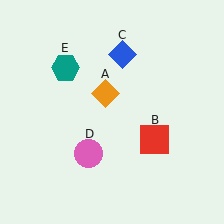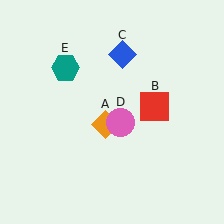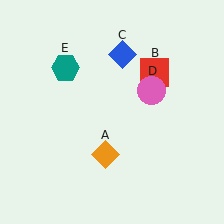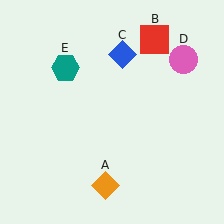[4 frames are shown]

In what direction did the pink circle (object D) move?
The pink circle (object D) moved up and to the right.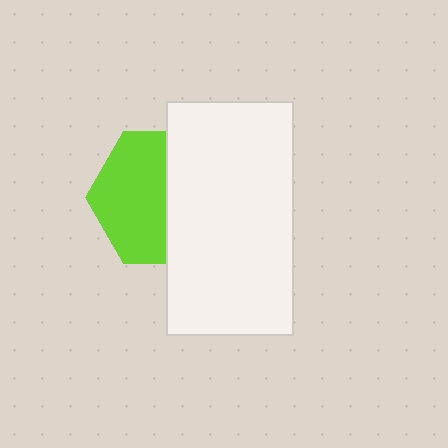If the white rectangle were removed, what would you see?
You would see the complete lime hexagon.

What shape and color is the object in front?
The object in front is a white rectangle.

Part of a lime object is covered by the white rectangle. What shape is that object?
It is a hexagon.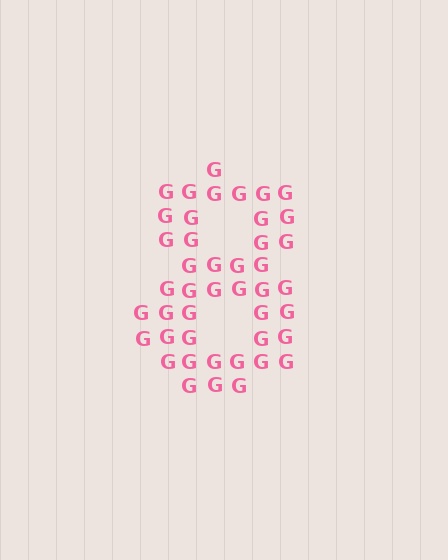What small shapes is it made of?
It is made of small letter G's.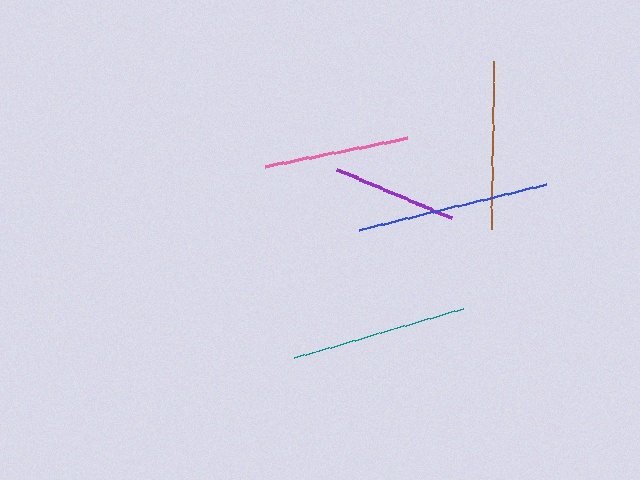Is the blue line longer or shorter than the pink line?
The blue line is longer than the pink line.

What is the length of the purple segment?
The purple segment is approximately 125 pixels long.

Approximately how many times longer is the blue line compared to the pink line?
The blue line is approximately 1.3 times the length of the pink line.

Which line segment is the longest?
The blue line is the longest at approximately 192 pixels.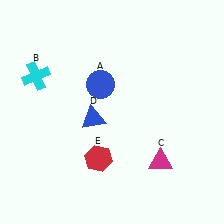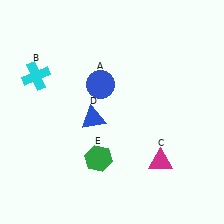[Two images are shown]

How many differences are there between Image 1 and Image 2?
There is 1 difference between the two images.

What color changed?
The hexagon (E) changed from red in Image 1 to green in Image 2.